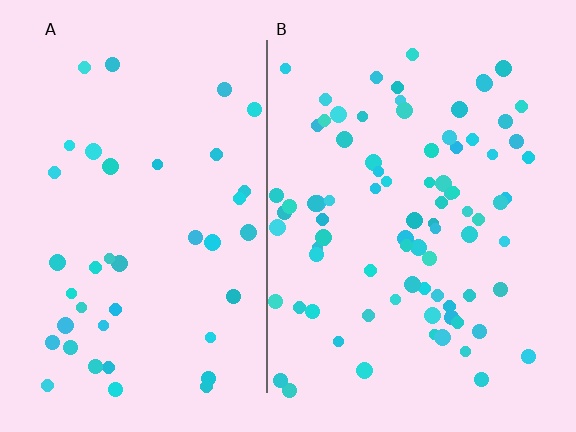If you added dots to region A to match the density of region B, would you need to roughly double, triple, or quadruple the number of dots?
Approximately double.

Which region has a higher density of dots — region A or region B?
B (the right).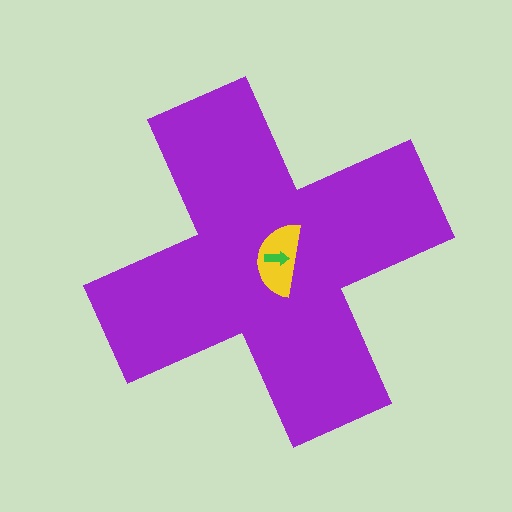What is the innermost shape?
The green arrow.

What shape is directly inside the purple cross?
The yellow semicircle.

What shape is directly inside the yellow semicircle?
The green arrow.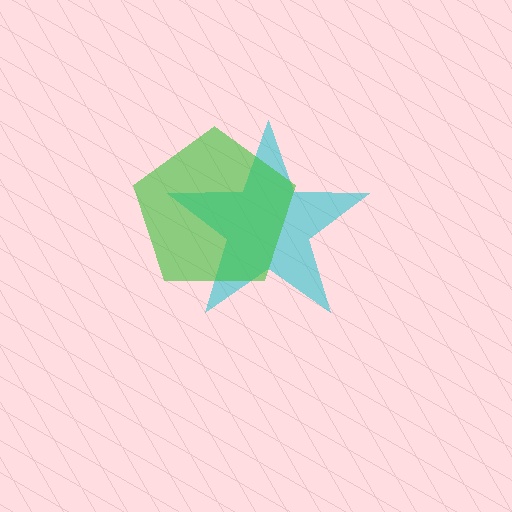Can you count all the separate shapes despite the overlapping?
Yes, there are 2 separate shapes.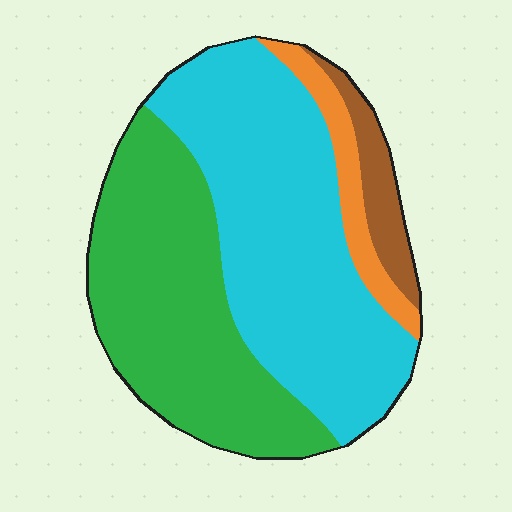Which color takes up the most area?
Cyan, at roughly 45%.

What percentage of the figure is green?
Green covers roughly 40% of the figure.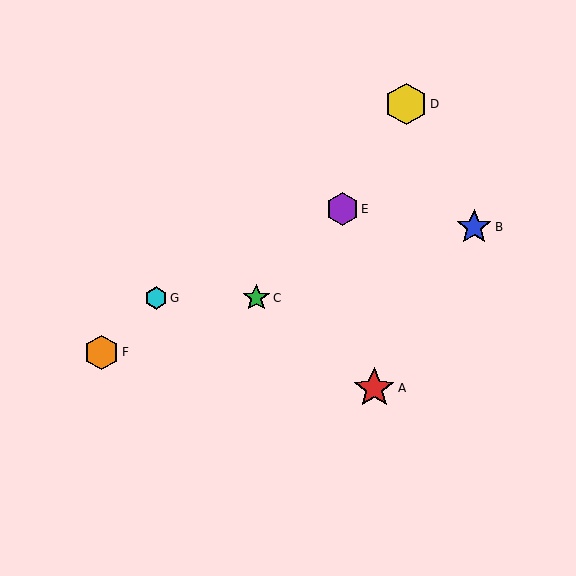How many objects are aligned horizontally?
2 objects (C, G) are aligned horizontally.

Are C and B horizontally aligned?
No, C is at y≈298 and B is at y≈227.